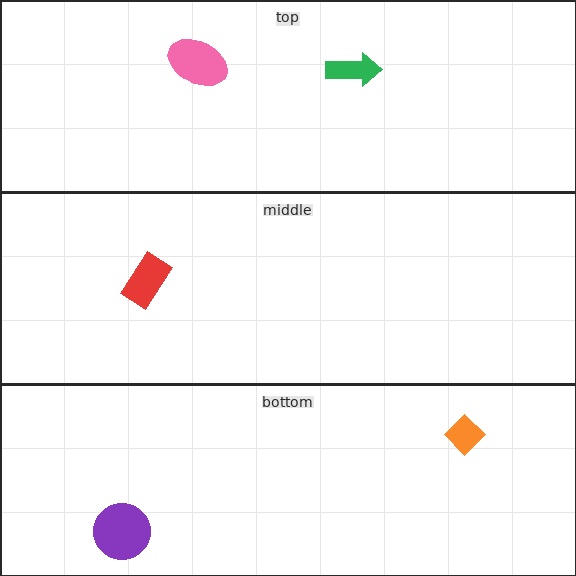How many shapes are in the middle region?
1.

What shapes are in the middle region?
The red rectangle.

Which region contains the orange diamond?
The bottom region.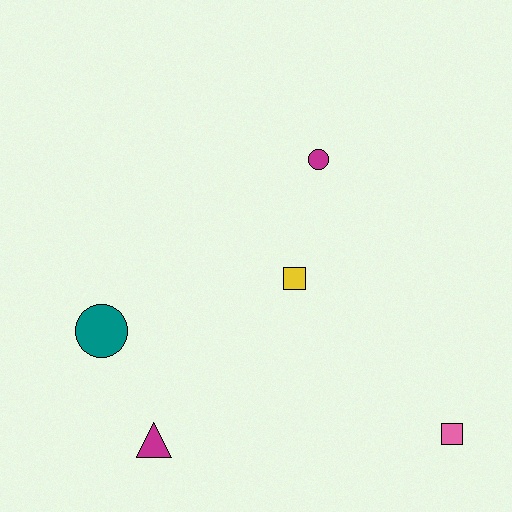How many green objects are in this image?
There are no green objects.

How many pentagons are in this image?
There are no pentagons.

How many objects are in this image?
There are 5 objects.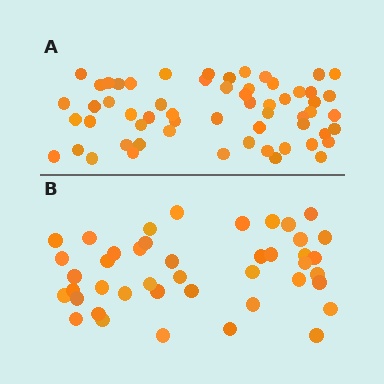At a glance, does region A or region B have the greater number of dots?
Region A (the top region) has more dots.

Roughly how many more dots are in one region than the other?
Region A has approximately 15 more dots than region B.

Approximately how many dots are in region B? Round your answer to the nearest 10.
About 40 dots. (The exact count is 43, which rounds to 40.)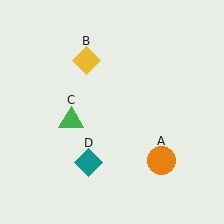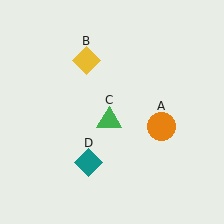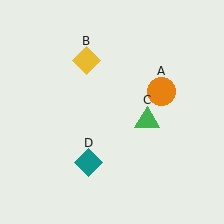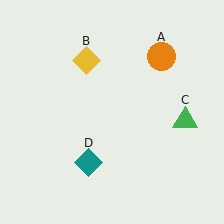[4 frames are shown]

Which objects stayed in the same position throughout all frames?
Yellow diamond (object B) and teal diamond (object D) remained stationary.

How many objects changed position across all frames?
2 objects changed position: orange circle (object A), green triangle (object C).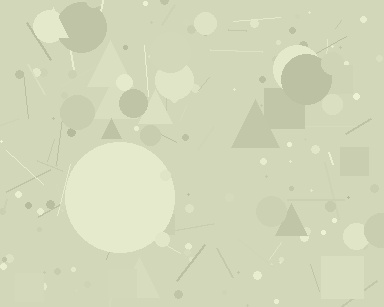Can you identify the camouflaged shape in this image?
The camouflaged shape is a circle.